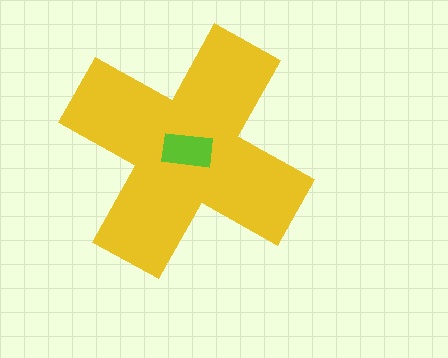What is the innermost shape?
The lime rectangle.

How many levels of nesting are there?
2.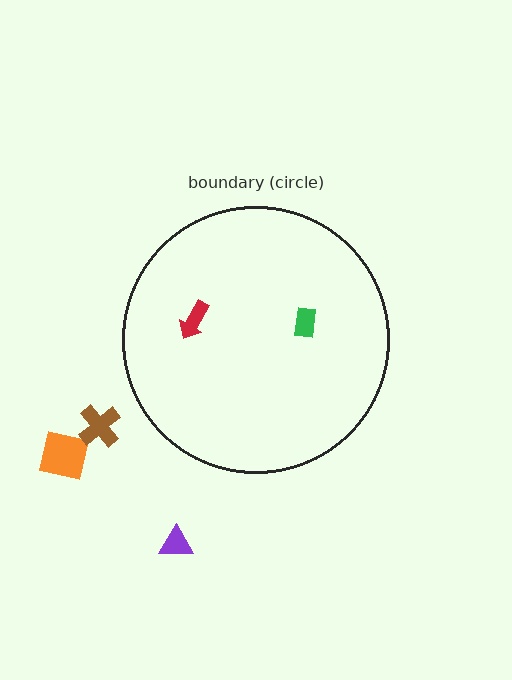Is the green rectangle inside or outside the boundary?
Inside.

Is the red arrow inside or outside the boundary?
Inside.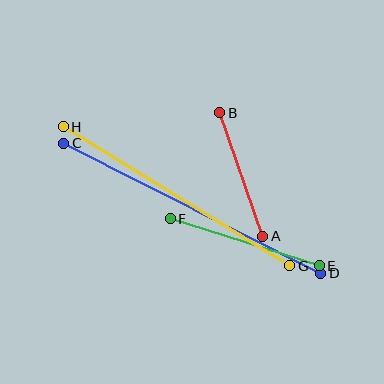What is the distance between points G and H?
The distance is approximately 266 pixels.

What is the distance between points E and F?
The distance is approximately 156 pixels.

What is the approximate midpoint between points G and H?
The midpoint is at approximately (177, 196) pixels.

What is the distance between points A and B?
The distance is approximately 131 pixels.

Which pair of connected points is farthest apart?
Points C and D are farthest apart.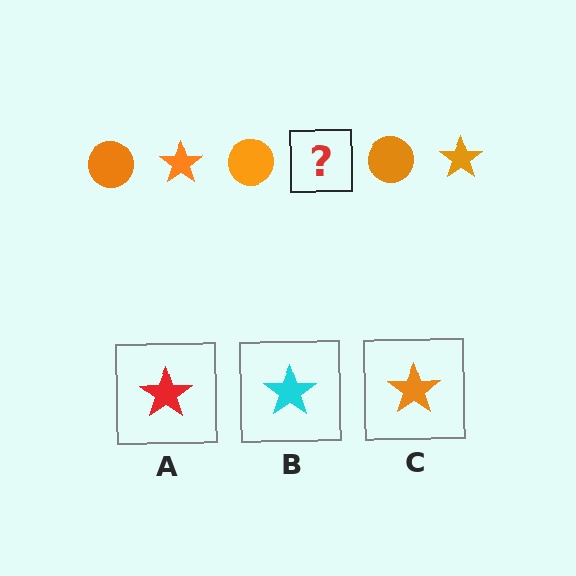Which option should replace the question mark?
Option C.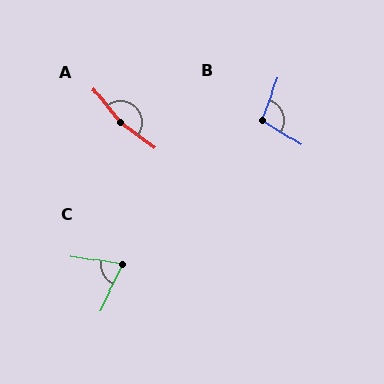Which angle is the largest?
A, at approximately 164 degrees.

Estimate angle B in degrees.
Approximately 101 degrees.